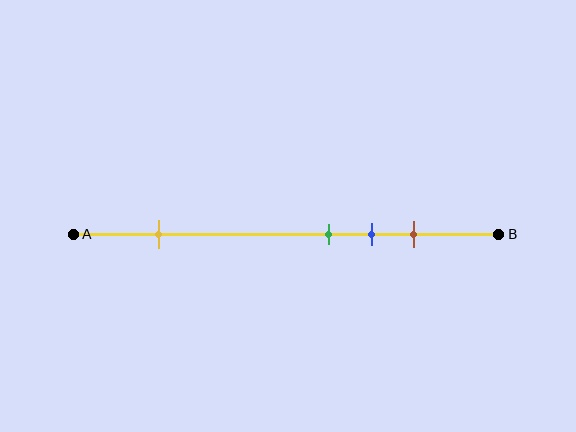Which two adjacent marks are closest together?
The green and blue marks are the closest adjacent pair.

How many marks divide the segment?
There are 4 marks dividing the segment.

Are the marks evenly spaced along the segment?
No, the marks are not evenly spaced.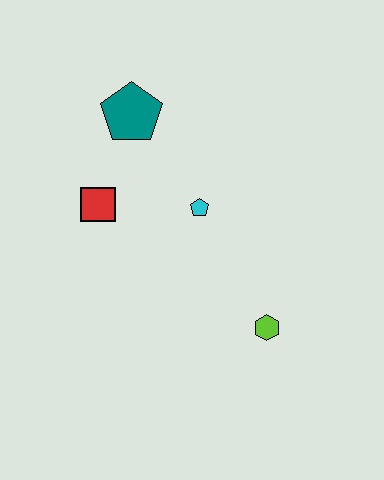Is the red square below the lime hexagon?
No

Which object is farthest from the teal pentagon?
The lime hexagon is farthest from the teal pentagon.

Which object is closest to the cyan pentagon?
The red square is closest to the cyan pentagon.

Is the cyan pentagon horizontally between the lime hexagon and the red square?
Yes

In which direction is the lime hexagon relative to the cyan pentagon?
The lime hexagon is below the cyan pentagon.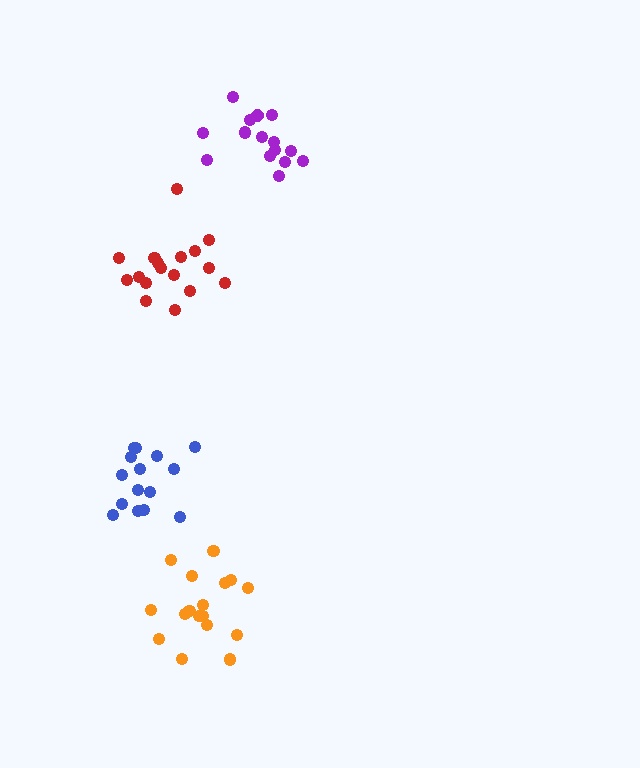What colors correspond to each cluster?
The clusters are colored: red, orange, blue, purple.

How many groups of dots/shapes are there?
There are 4 groups.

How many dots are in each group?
Group 1: 17 dots, Group 2: 17 dots, Group 3: 15 dots, Group 4: 15 dots (64 total).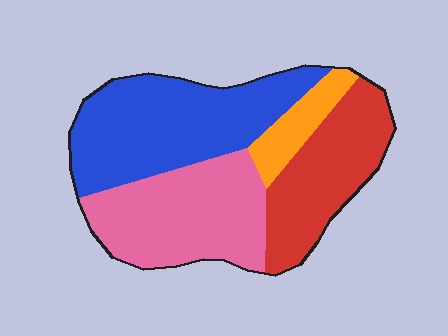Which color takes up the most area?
Blue, at roughly 35%.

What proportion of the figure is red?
Red takes up about one quarter (1/4) of the figure.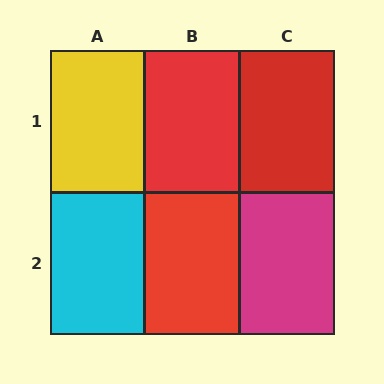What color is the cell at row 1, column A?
Yellow.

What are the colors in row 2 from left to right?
Cyan, red, magenta.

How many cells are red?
3 cells are red.